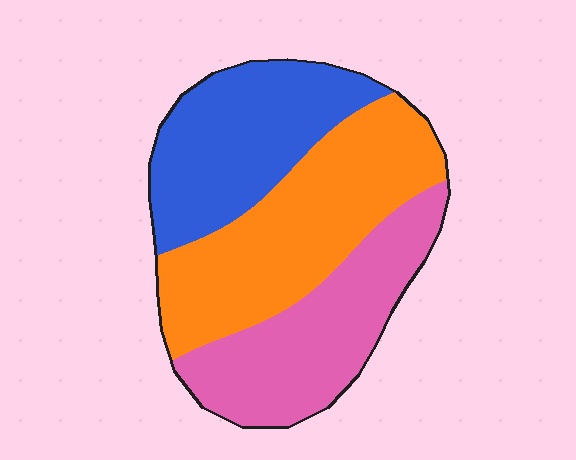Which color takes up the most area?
Orange, at roughly 40%.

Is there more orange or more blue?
Orange.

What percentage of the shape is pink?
Pink covers about 30% of the shape.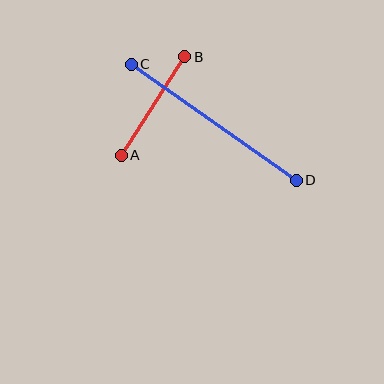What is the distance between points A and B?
The distance is approximately 117 pixels.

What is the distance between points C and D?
The distance is approximately 202 pixels.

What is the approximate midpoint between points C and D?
The midpoint is at approximately (214, 122) pixels.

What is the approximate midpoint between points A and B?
The midpoint is at approximately (153, 106) pixels.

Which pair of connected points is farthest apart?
Points C and D are farthest apart.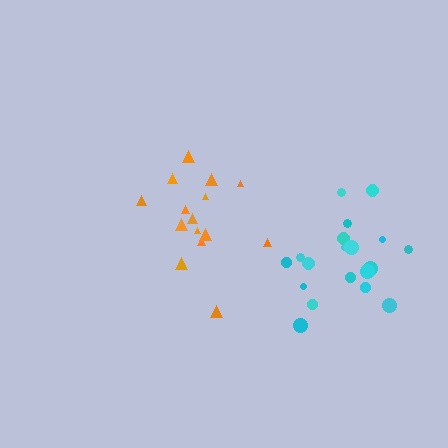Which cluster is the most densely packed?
Cyan.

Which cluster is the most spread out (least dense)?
Orange.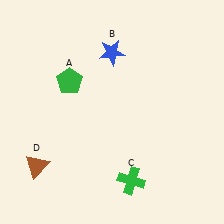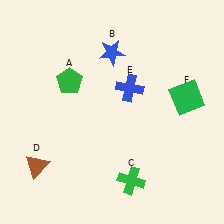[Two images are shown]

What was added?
A blue cross (E), a green square (F) were added in Image 2.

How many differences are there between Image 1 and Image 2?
There are 2 differences between the two images.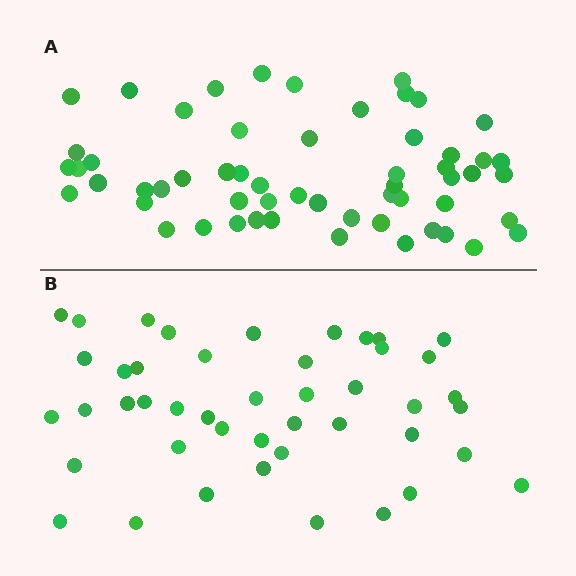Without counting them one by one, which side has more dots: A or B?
Region A (the top region) has more dots.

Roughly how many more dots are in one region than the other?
Region A has roughly 12 or so more dots than region B.